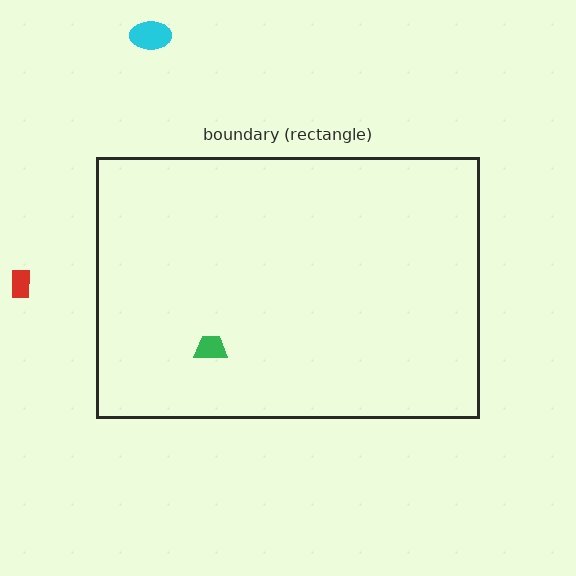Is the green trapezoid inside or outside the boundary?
Inside.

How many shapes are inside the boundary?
1 inside, 2 outside.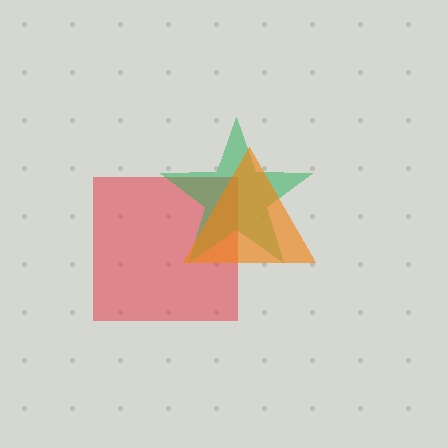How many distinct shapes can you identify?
There are 3 distinct shapes: a red square, a green star, an orange triangle.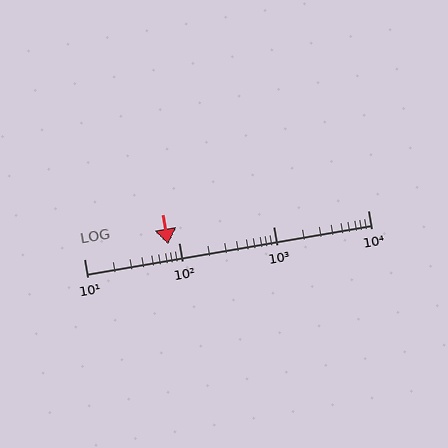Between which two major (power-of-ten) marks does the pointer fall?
The pointer is between 10 and 100.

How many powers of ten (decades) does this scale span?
The scale spans 3 decades, from 10 to 10000.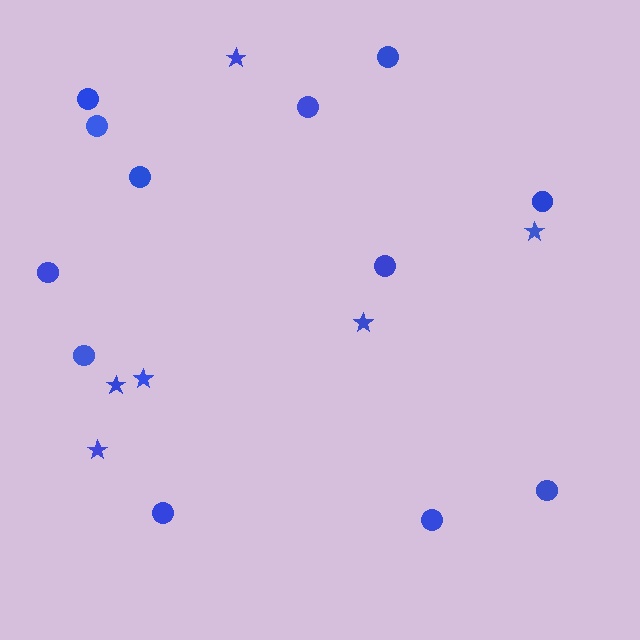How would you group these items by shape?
There are 2 groups: one group of stars (6) and one group of circles (12).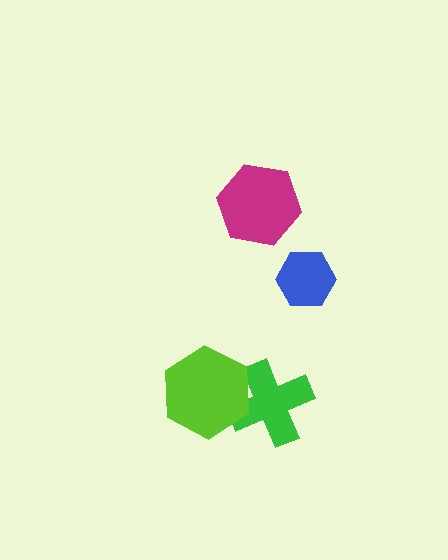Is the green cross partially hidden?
Yes, it is partially covered by another shape.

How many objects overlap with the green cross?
1 object overlaps with the green cross.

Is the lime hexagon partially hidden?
No, no other shape covers it.